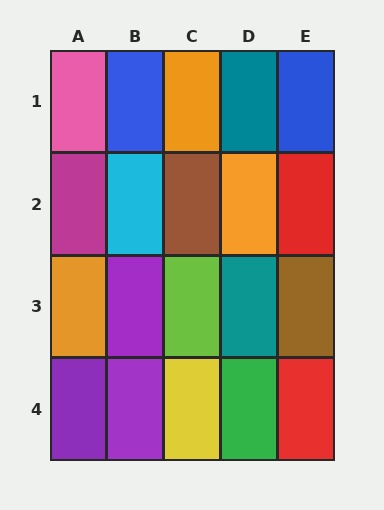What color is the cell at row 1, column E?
Blue.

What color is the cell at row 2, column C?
Brown.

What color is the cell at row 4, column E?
Red.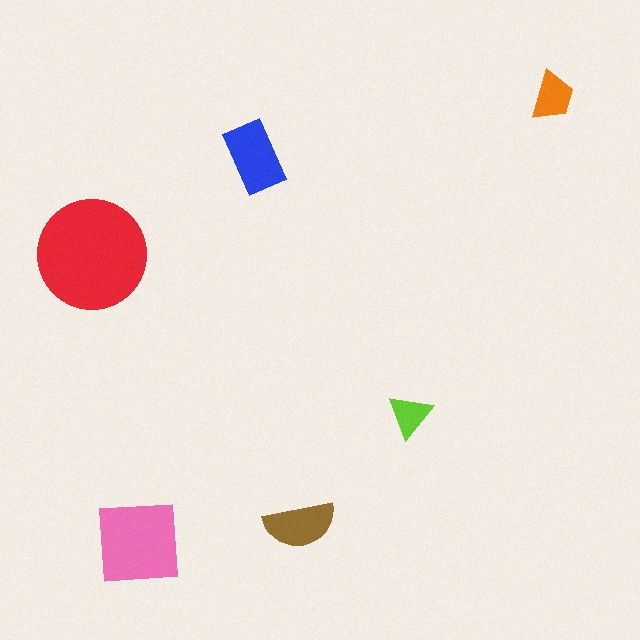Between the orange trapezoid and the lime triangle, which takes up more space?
The orange trapezoid.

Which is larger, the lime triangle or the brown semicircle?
The brown semicircle.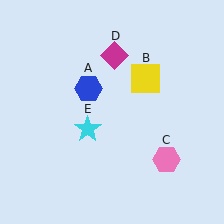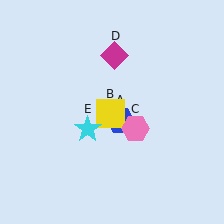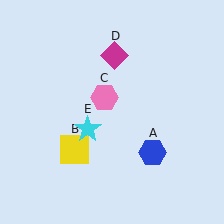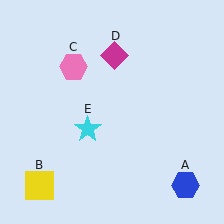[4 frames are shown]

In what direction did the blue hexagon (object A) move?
The blue hexagon (object A) moved down and to the right.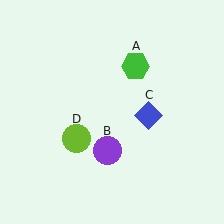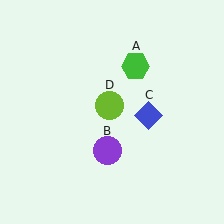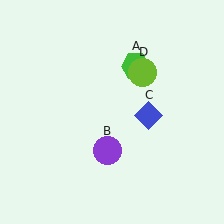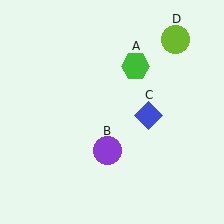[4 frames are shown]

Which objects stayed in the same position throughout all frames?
Green hexagon (object A) and purple circle (object B) and blue diamond (object C) remained stationary.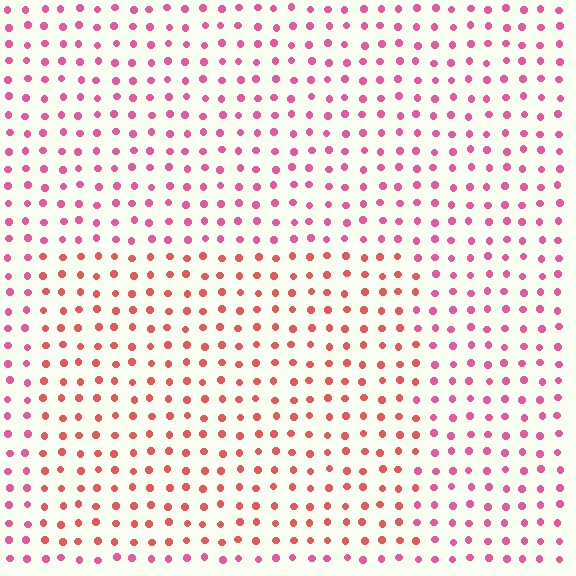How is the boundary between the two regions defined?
The boundary is defined purely by a slight shift in hue (about 28 degrees). Spacing, size, and orientation are identical on both sides.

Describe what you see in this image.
The image is filled with small pink elements in a uniform arrangement. A rectangle-shaped region is visible where the elements are tinted to a slightly different hue, forming a subtle color boundary.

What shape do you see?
I see a rectangle.